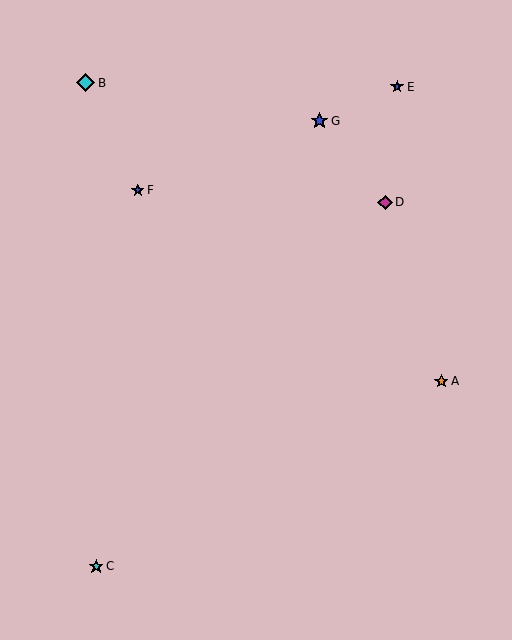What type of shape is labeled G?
Shape G is a blue star.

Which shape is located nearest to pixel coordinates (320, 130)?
The blue star (labeled G) at (320, 121) is nearest to that location.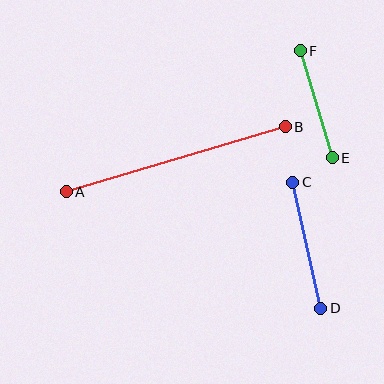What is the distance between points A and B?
The distance is approximately 228 pixels.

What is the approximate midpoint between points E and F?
The midpoint is at approximately (316, 104) pixels.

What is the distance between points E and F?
The distance is approximately 112 pixels.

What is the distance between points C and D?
The distance is approximately 129 pixels.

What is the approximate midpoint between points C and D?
The midpoint is at approximately (307, 245) pixels.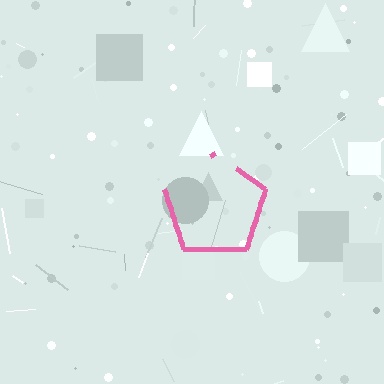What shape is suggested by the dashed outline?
The dashed outline suggests a pentagon.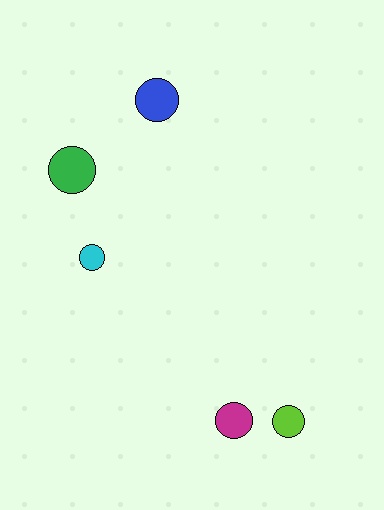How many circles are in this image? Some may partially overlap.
There are 5 circles.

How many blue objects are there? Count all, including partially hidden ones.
There is 1 blue object.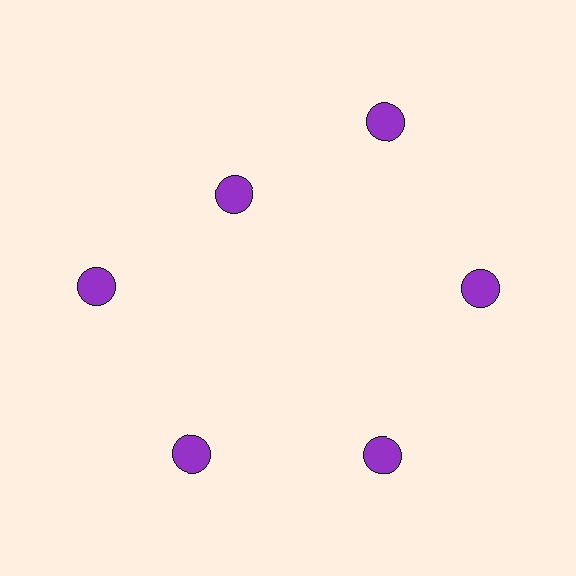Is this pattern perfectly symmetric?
No. The 6 purple circles are arranged in a ring, but one element near the 11 o'clock position is pulled inward toward the center, breaking the 6-fold rotational symmetry.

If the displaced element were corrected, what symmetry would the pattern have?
It would have 6-fold rotational symmetry — the pattern would map onto itself every 60 degrees.